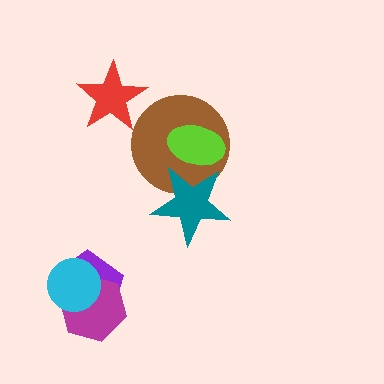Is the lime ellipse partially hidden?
Yes, it is partially covered by another shape.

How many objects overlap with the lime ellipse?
2 objects overlap with the lime ellipse.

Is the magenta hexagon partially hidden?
Yes, it is partially covered by another shape.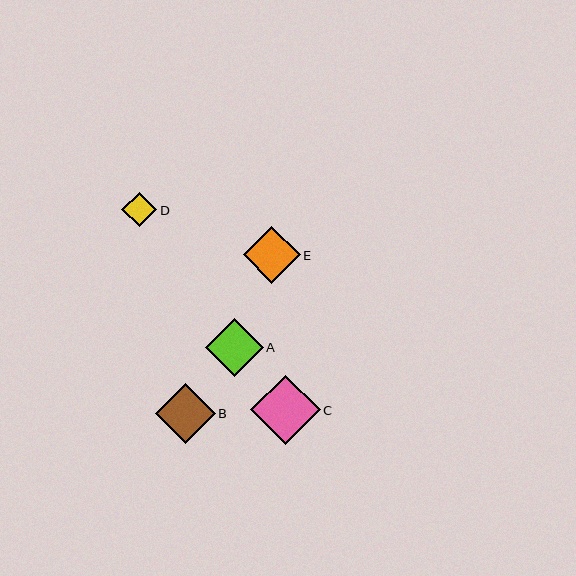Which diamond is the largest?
Diamond C is the largest with a size of approximately 70 pixels.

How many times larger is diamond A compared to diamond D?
Diamond A is approximately 1.7 times the size of diamond D.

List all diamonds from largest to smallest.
From largest to smallest: C, B, A, E, D.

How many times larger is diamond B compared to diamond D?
Diamond B is approximately 1.7 times the size of diamond D.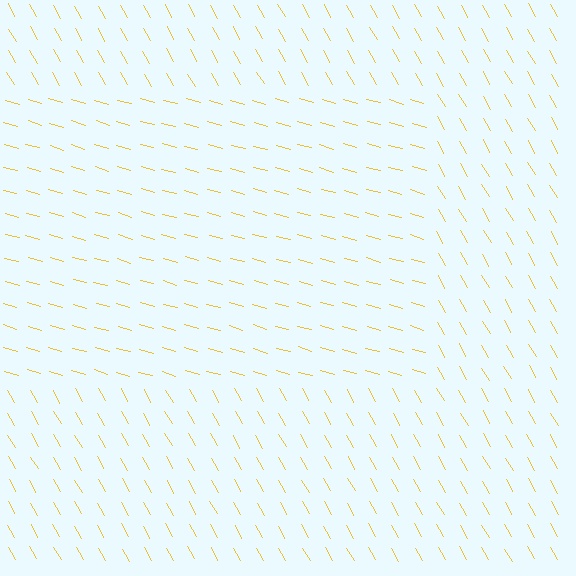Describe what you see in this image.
The image is filled with small yellow line segments. A rectangle region in the image has lines oriented differently from the surrounding lines, creating a visible texture boundary.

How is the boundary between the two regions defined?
The boundary is defined purely by a change in line orientation (approximately 45 degrees difference). All lines are the same color and thickness.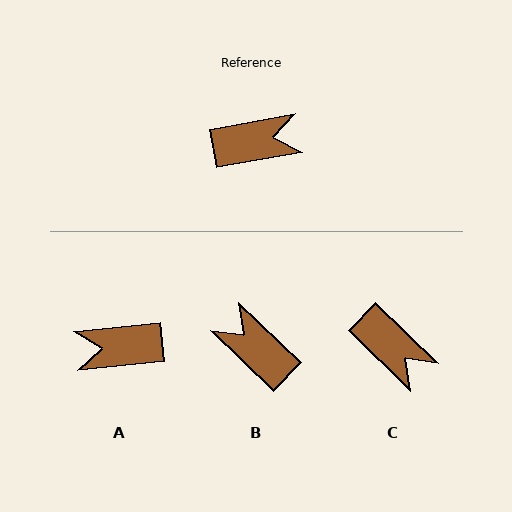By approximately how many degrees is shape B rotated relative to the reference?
Approximately 126 degrees counter-clockwise.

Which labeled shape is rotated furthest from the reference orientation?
A, about 175 degrees away.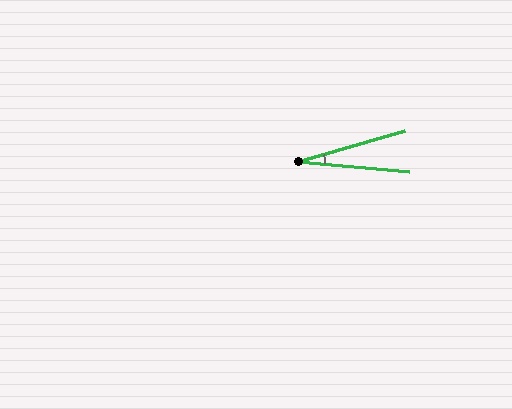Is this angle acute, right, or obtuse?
It is acute.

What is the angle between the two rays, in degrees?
Approximately 21 degrees.